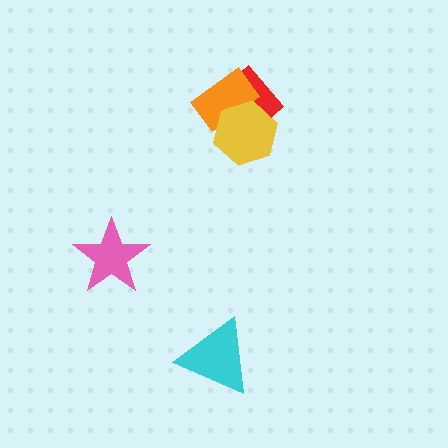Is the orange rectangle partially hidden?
Yes, it is partially covered by another shape.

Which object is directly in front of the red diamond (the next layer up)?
The orange rectangle is directly in front of the red diamond.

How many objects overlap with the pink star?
0 objects overlap with the pink star.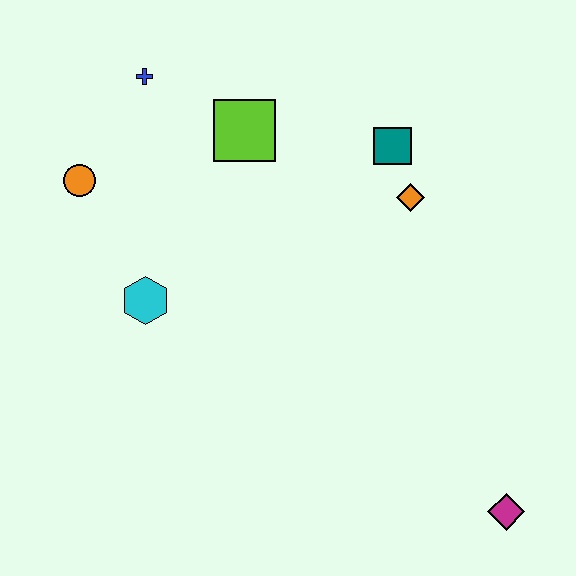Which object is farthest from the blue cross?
The magenta diamond is farthest from the blue cross.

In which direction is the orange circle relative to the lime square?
The orange circle is to the left of the lime square.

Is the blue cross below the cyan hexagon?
No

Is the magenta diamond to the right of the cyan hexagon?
Yes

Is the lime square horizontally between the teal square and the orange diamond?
No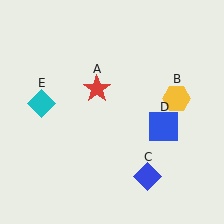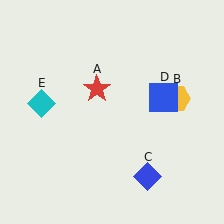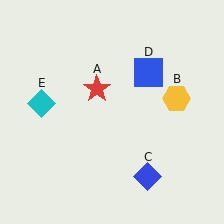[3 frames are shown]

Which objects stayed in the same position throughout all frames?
Red star (object A) and yellow hexagon (object B) and blue diamond (object C) and cyan diamond (object E) remained stationary.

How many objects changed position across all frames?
1 object changed position: blue square (object D).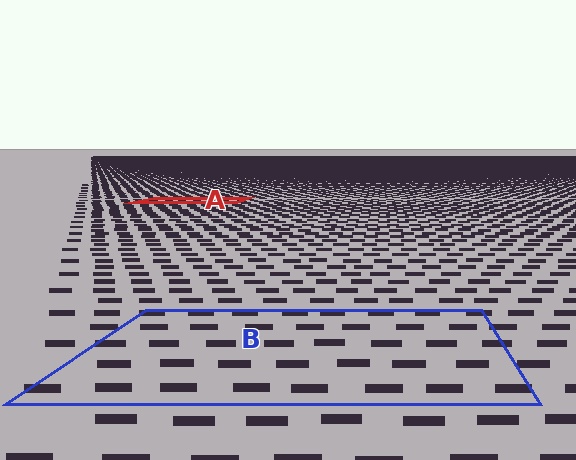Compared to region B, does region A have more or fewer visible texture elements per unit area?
Region A has more texture elements per unit area — they are packed more densely because it is farther away.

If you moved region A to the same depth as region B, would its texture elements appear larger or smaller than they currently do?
They would appear larger. At a closer depth, the same texture elements are projected at a bigger on-screen size.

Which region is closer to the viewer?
Region B is closer. The texture elements there are larger and more spread out.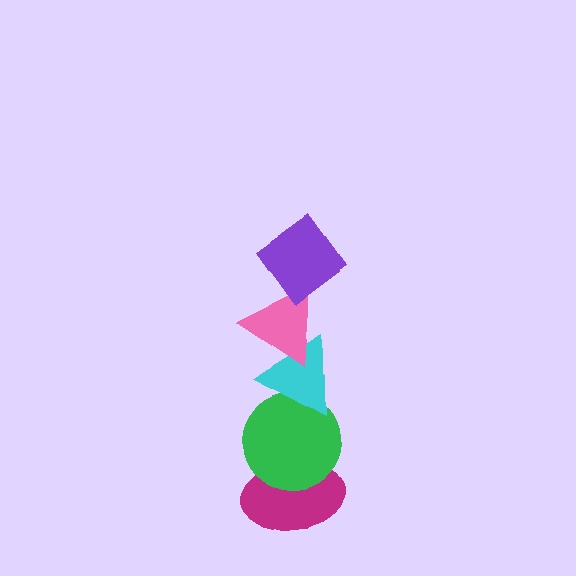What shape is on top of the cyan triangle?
The pink triangle is on top of the cyan triangle.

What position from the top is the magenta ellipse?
The magenta ellipse is 5th from the top.